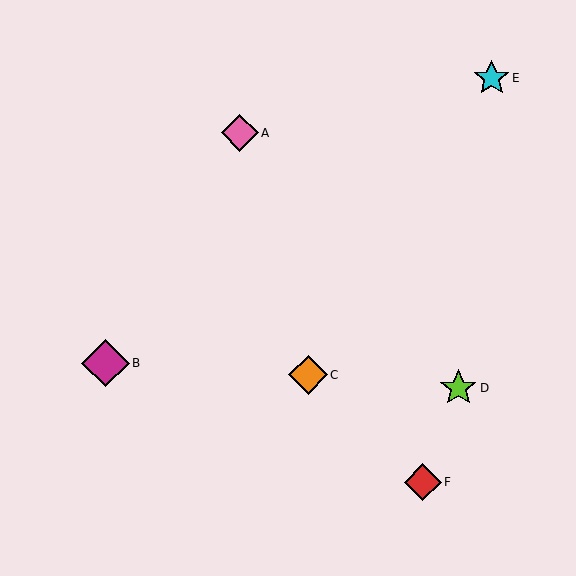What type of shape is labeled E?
Shape E is a cyan star.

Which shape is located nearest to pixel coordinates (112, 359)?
The magenta diamond (labeled B) at (105, 363) is nearest to that location.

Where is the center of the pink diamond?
The center of the pink diamond is at (240, 133).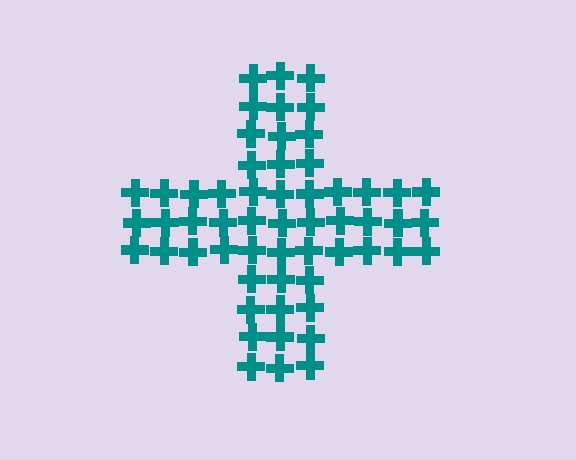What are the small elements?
The small elements are crosses.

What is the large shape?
The large shape is a cross.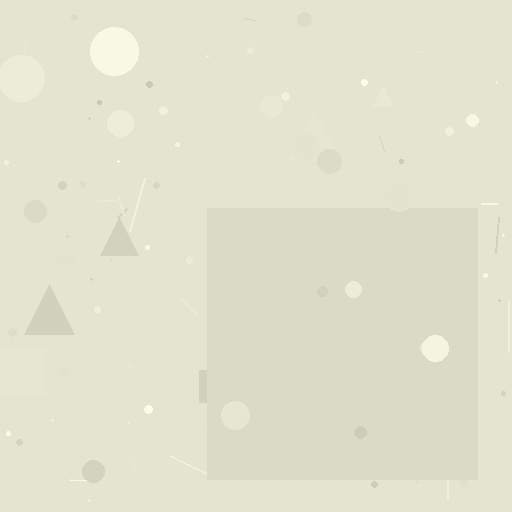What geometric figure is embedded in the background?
A square is embedded in the background.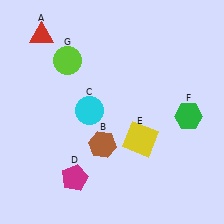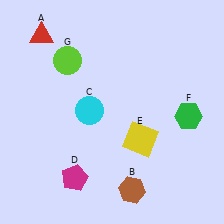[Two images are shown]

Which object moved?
The brown hexagon (B) moved down.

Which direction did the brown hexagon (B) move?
The brown hexagon (B) moved down.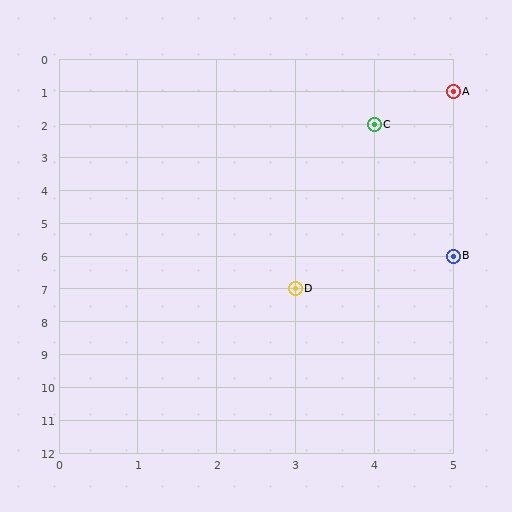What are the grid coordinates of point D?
Point D is at grid coordinates (3, 7).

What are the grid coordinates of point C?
Point C is at grid coordinates (4, 2).